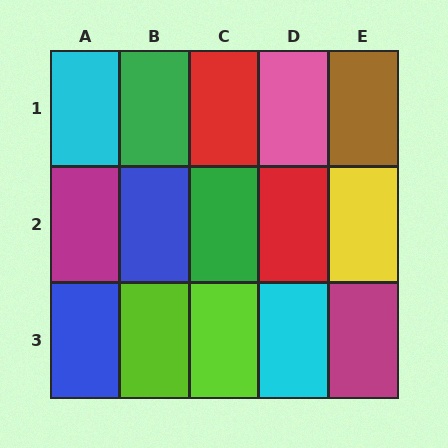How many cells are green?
2 cells are green.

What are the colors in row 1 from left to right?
Cyan, green, red, pink, brown.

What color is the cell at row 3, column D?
Cyan.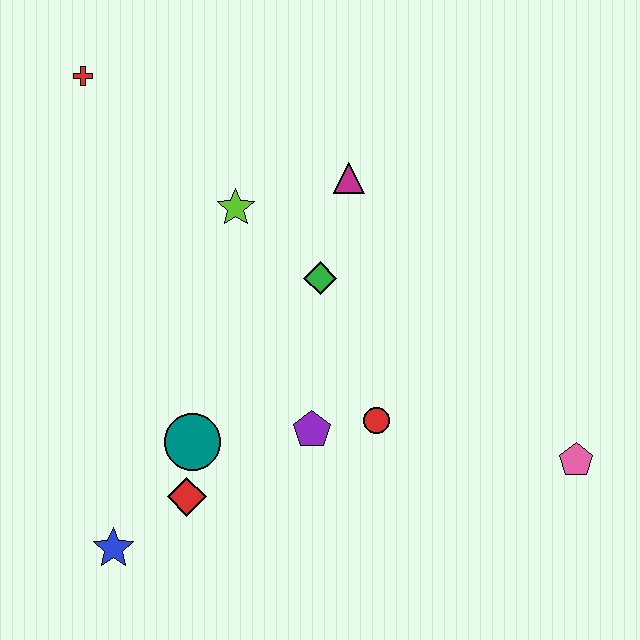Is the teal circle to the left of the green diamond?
Yes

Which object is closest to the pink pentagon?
The red circle is closest to the pink pentagon.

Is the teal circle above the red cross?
No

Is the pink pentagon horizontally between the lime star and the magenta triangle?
No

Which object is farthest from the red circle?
The red cross is farthest from the red circle.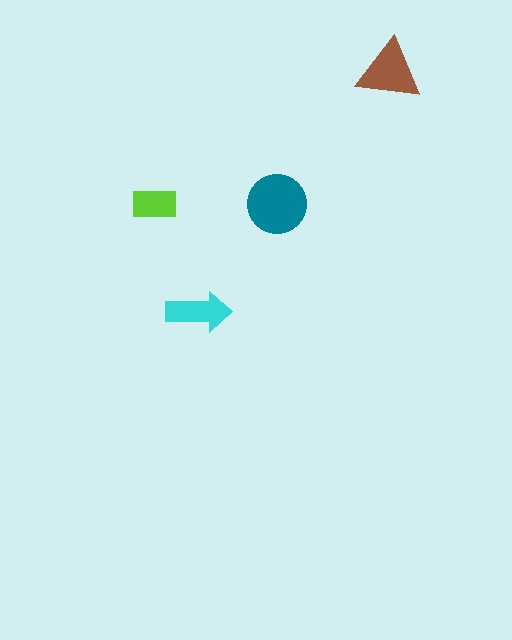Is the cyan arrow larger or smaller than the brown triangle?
Smaller.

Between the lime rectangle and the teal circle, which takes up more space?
The teal circle.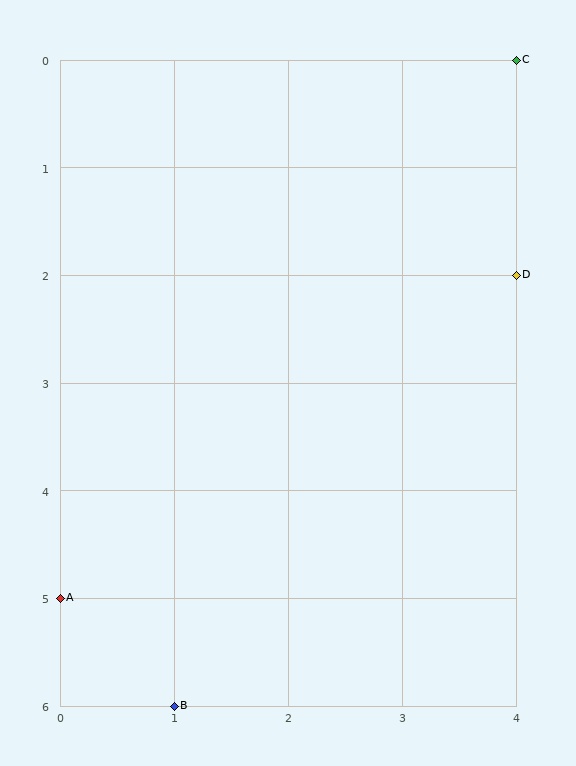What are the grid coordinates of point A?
Point A is at grid coordinates (0, 5).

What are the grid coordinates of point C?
Point C is at grid coordinates (4, 0).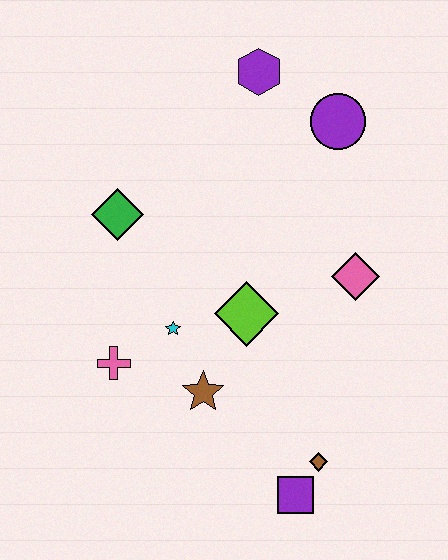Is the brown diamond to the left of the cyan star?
No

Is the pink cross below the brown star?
No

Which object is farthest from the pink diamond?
The pink cross is farthest from the pink diamond.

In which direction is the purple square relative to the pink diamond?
The purple square is below the pink diamond.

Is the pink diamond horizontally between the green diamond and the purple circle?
No